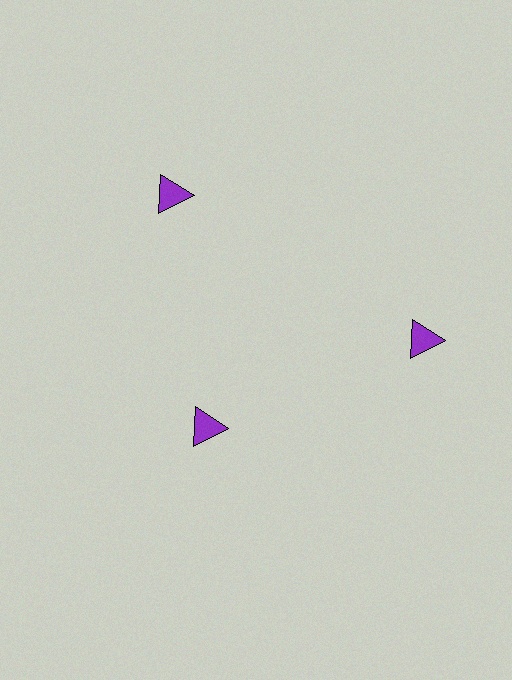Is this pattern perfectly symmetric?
No. The 3 purple triangles are arranged in a ring, but one element near the 7 o'clock position is pulled inward toward the center, breaking the 3-fold rotational symmetry.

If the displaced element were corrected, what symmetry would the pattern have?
It would have 3-fold rotational symmetry — the pattern would map onto itself every 120 degrees.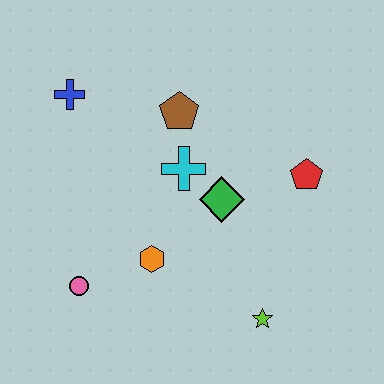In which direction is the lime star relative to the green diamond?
The lime star is below the green diamond.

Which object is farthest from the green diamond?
The blue cross is farthest from the green diamond.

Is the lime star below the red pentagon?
Yes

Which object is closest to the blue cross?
The brown pentagon is closest to the blue cross.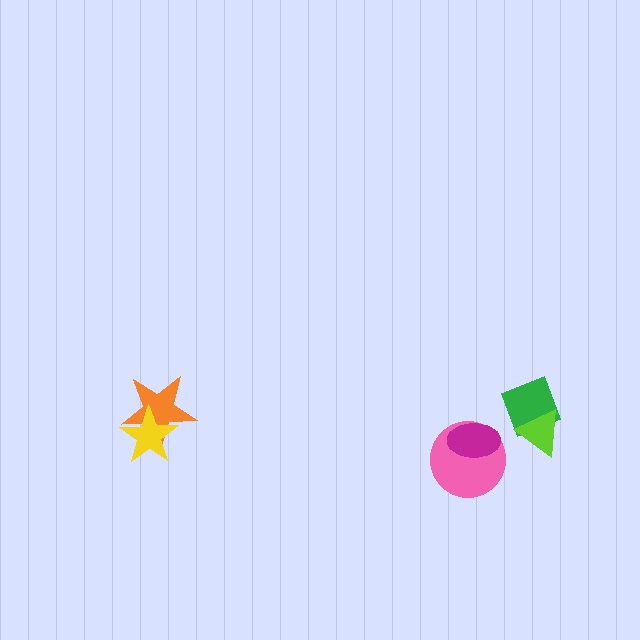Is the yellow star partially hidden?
No, no other shape covers it.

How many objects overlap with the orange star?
1 object overlaps with the orange star.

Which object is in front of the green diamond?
The lime triangle is in front of the green diamond.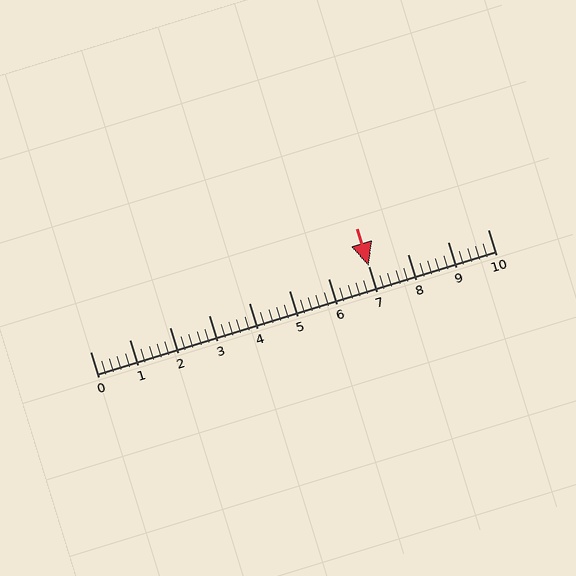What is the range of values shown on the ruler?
The ruler shows values from 0 to 10.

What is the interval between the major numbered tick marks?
The major tick marks are spaced 1 units apart.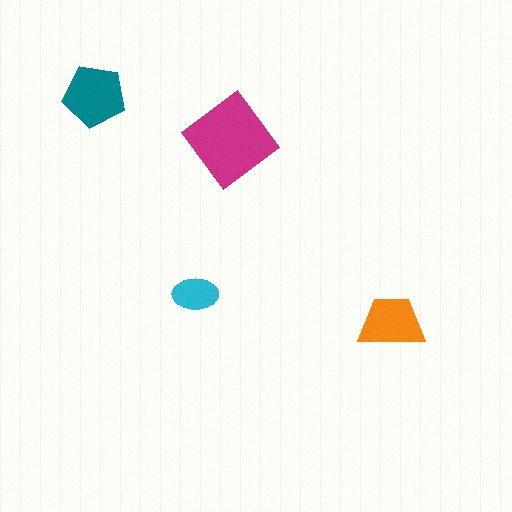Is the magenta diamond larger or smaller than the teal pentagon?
Larger.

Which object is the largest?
The magenta diamond.